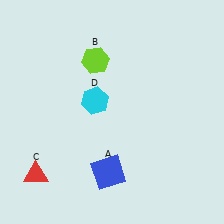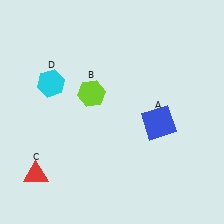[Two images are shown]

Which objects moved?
The objects that moved are: the blue square (A), the lime hexagon (B), the cyan hexagon (D).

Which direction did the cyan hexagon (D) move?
The cyan hexagon (D) moved left.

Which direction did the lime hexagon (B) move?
The lime hexagon (B) moved down.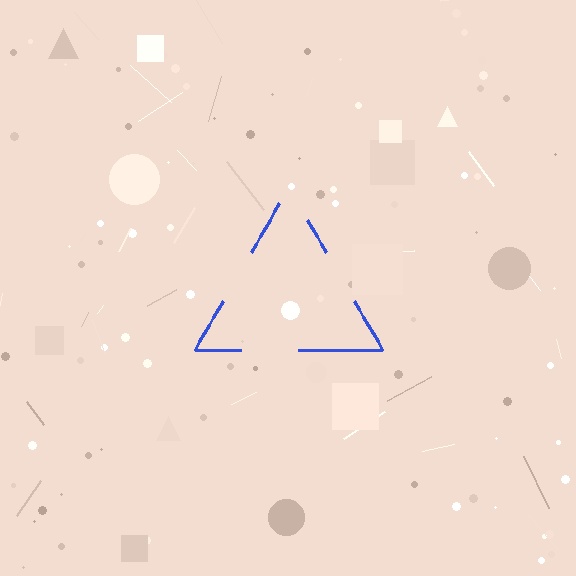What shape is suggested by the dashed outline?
The dashed outline suggests a triangle.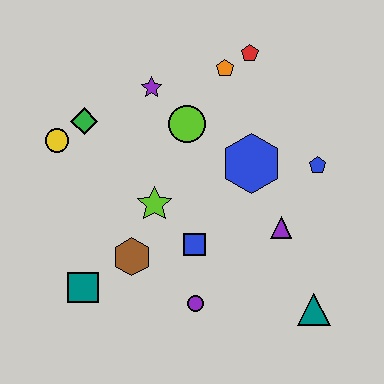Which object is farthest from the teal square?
The red pentagon is farthest from the teal square.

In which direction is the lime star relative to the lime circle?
The lime star is below the lime circle.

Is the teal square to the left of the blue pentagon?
Yes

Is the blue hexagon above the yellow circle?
No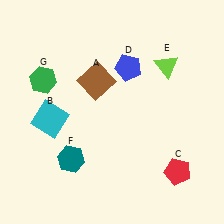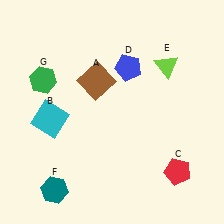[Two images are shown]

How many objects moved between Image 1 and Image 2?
1 object moved between the two images.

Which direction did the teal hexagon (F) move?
The teal hexagon (F) moved down.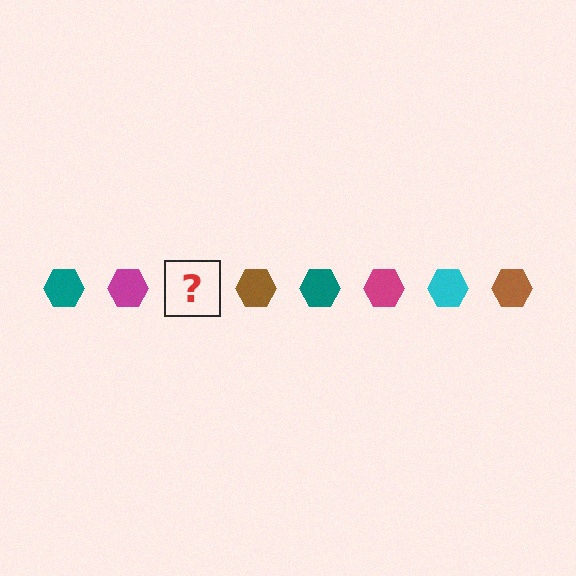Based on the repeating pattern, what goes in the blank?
The blank should be a cyan hexagon.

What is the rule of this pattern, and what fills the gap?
The rule is that the pattern cycles through teal, magenta, cyan, brown hexagons. The gap should be filled with a cyan hexagon.